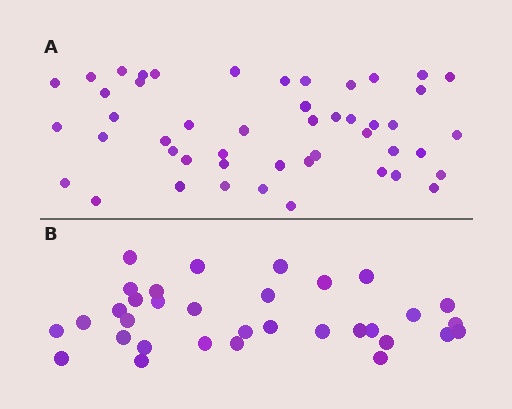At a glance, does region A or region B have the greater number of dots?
Region A (the top region) has more dots.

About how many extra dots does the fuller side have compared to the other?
Region A has approximately 15 more dots than region B.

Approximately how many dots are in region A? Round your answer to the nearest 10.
About 50 dots. (The exact count is 48, which rounds to 50.)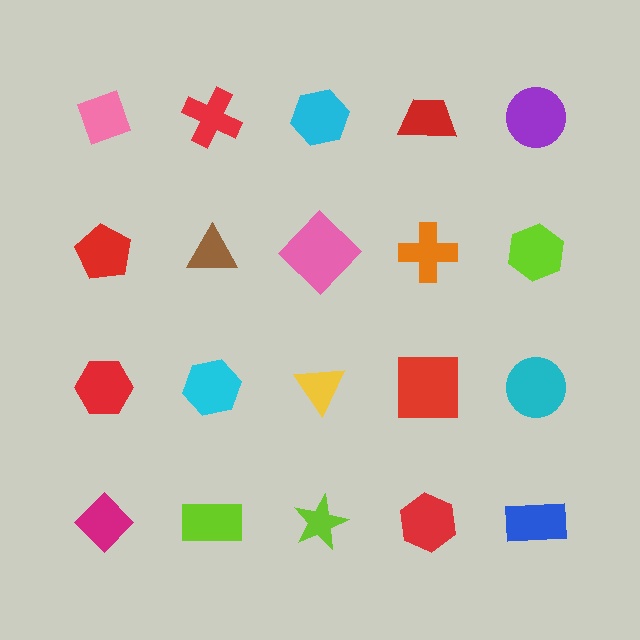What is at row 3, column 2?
A cyan hexagon.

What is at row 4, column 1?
A magenta diamond.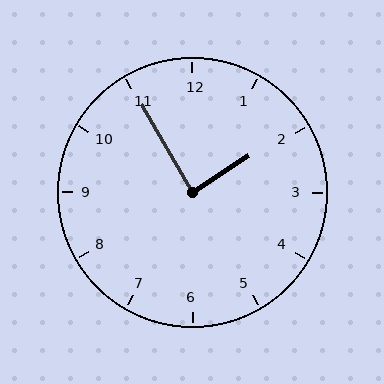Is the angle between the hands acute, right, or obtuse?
It is right.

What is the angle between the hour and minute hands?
Approximately 88 degrees.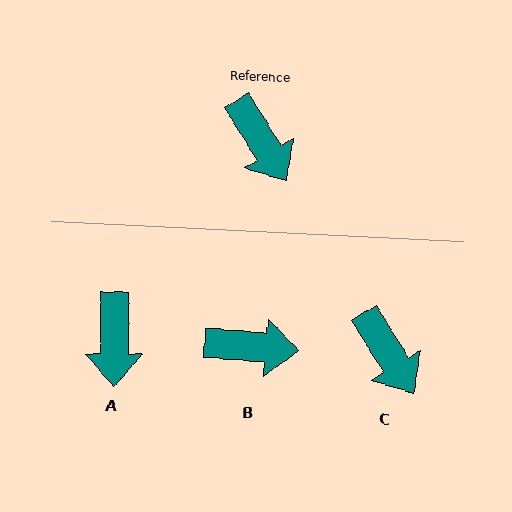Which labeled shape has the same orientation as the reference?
C.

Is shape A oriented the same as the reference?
No, it is off by about 32 degrees.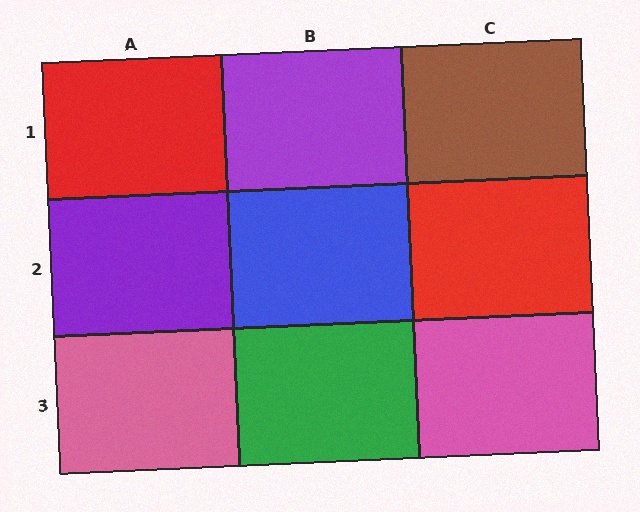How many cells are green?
1 cell is green.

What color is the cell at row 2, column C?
Red.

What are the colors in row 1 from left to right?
Red, purple, brown.